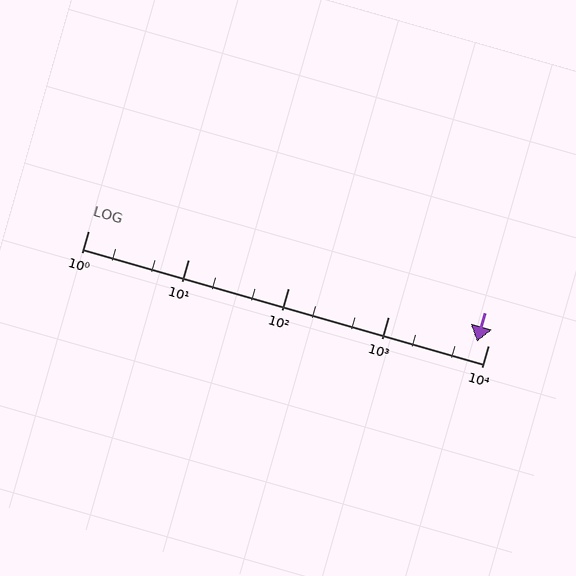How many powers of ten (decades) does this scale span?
The scale spans 4 decades, from 1 to 10000.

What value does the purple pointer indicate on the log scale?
The pointer indicates approximately 7700.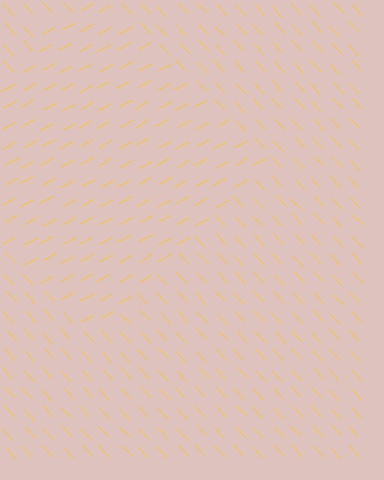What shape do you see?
I see a diamond.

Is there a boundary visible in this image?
Yes, there is a texture boundary formed by a change in line orientation.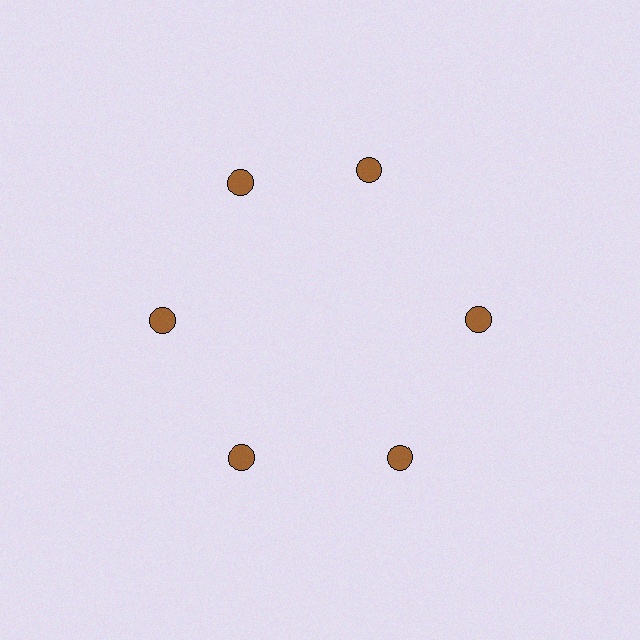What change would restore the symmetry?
The symmetry would be restored by rotating it back into even spacing with its neighbors so that all 6 circles sit at equal angles and equal distance from the center.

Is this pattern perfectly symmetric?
No. The 6 brown circles are arranged in a ring, but one element near the 1 o'clock position is rotated out of alignment along the ring, breaking the 6-fold rotational symmetry.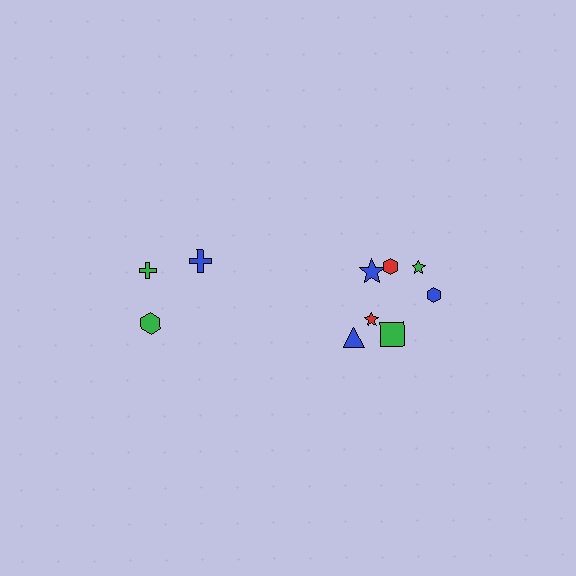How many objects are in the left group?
There are 3 objects.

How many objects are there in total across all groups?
There are 10 objects.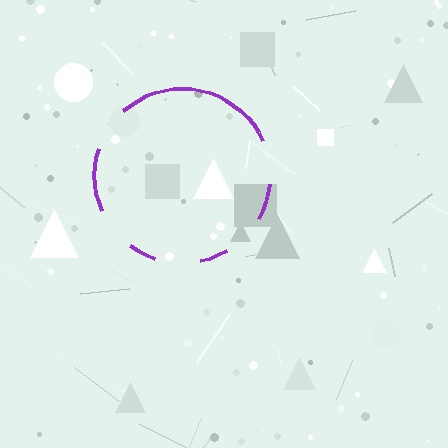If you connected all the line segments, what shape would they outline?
They would outline a circle.